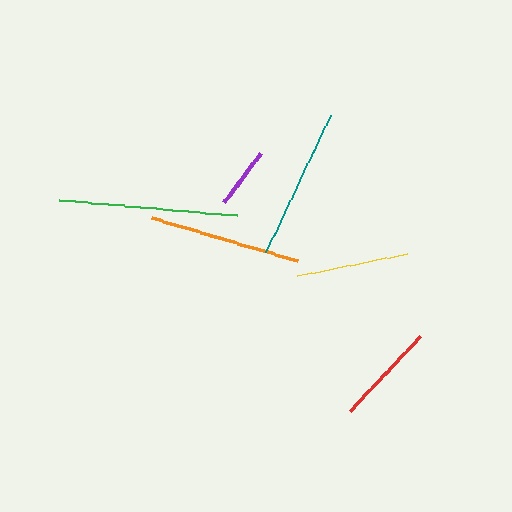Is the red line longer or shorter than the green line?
The green line is longer than the red line.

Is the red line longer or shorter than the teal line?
The teal line is longer than the red line.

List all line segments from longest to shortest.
From longest to shortest: green, orange, teal, yellow, red, purple.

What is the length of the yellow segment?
The yellow segment is approximately 112 pixels long.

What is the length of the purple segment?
The purple segment is approximately 61 pixels long.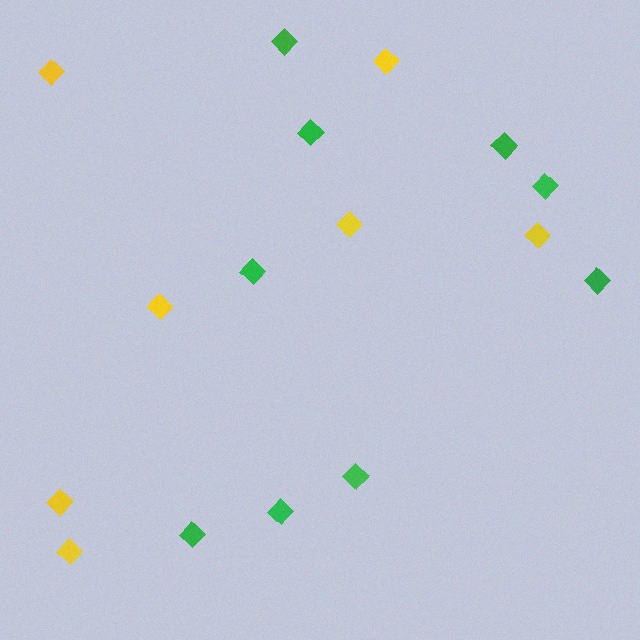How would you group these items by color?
There are 2 groups: one group of green diamonds (9) and one group of yellow diamonds (7).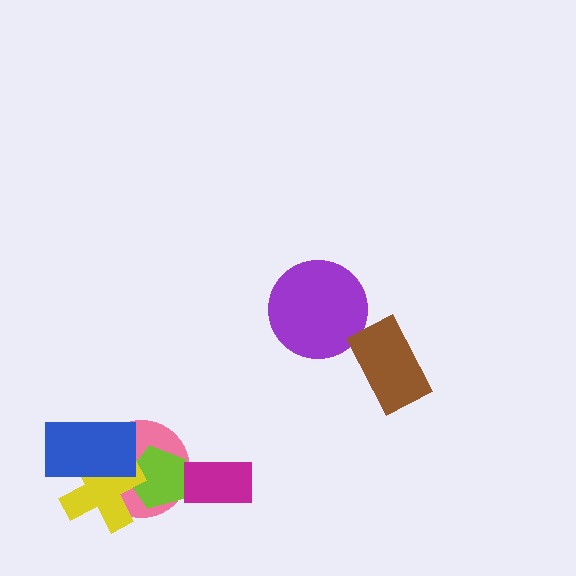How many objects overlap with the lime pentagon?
3 objects overlap with the lime pentagon.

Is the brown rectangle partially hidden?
No, no other shape covers it.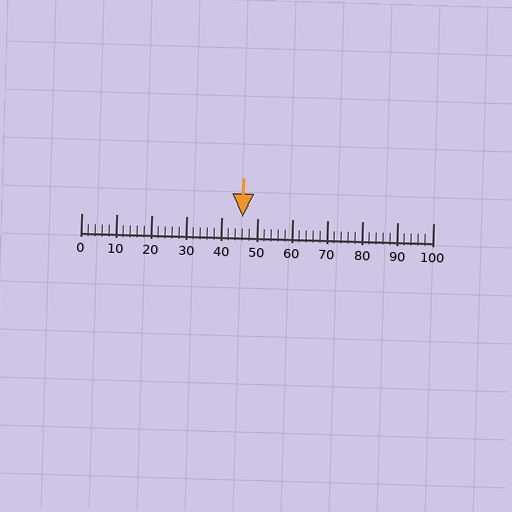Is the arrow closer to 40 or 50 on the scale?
The arrow is closer to 50.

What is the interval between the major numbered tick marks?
The major tick marks are spaced 10 units apart.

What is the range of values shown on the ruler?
The ruler shows values from 0 to 100.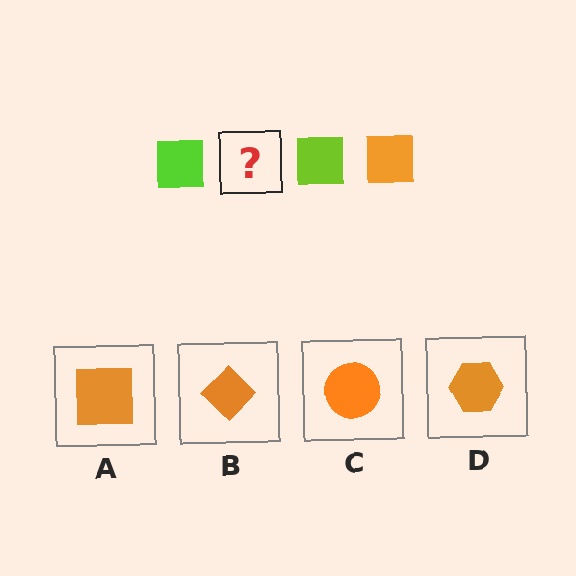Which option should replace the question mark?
Option A.